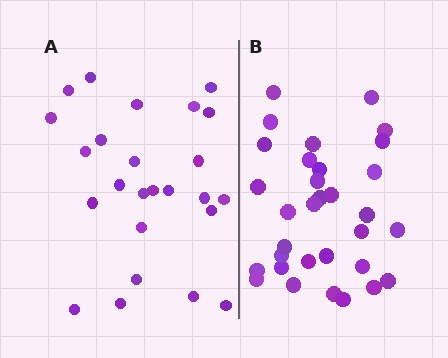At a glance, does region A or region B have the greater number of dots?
Region B (the right region) has more dots.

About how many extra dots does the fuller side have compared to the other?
Region B has roughly 8 or so more dots than region A.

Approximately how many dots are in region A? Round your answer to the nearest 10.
About 20 dots. (The exact count is 25, which rounds to 20.)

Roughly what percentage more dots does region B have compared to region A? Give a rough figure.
About 30% more.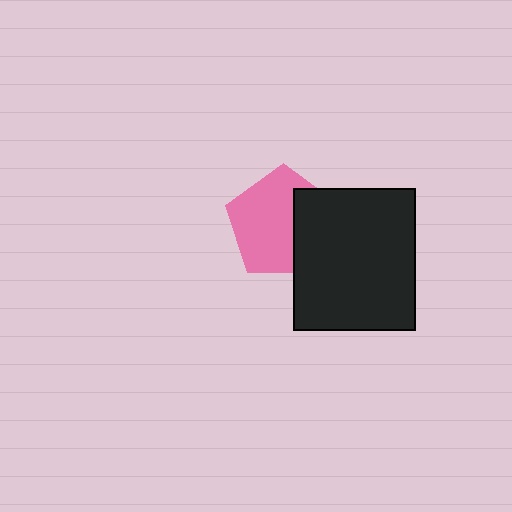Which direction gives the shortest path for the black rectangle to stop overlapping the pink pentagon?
Moving right gives the shortest separation.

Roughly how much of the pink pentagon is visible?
About half of it is visible (roughly 65%).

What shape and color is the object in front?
The object in front is a black rectangle.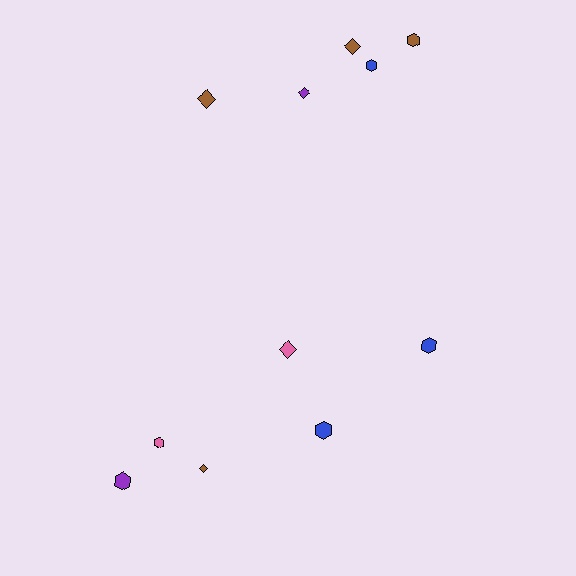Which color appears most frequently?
Brown, with 4 objects.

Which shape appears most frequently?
Hexagon, with 6 objects.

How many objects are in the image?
There are 11 objects.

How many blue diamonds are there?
There are no blue diamonds.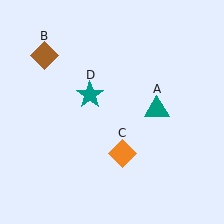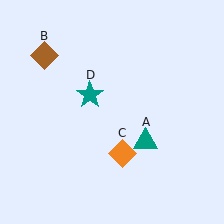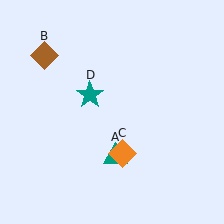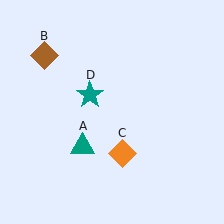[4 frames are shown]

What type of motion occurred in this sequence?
The teal triangle (object A) rotated clockwise around the center of the scene.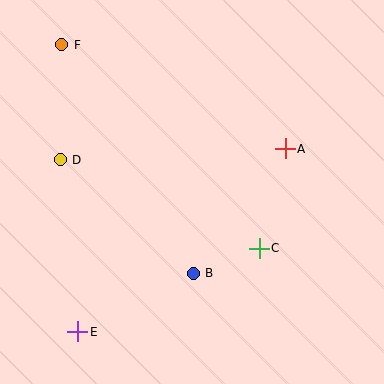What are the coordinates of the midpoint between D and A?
The midpoint between D and A is at (173, 154).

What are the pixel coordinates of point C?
Point C is at (259, 248).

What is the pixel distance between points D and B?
The distance between D and B is 175 pixels.